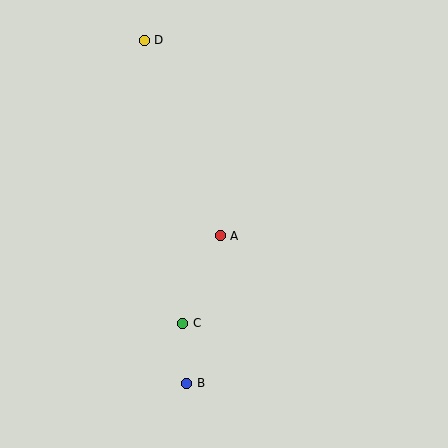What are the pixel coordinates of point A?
Point A is at (220, 236).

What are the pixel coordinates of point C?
Point C is at (183, 323).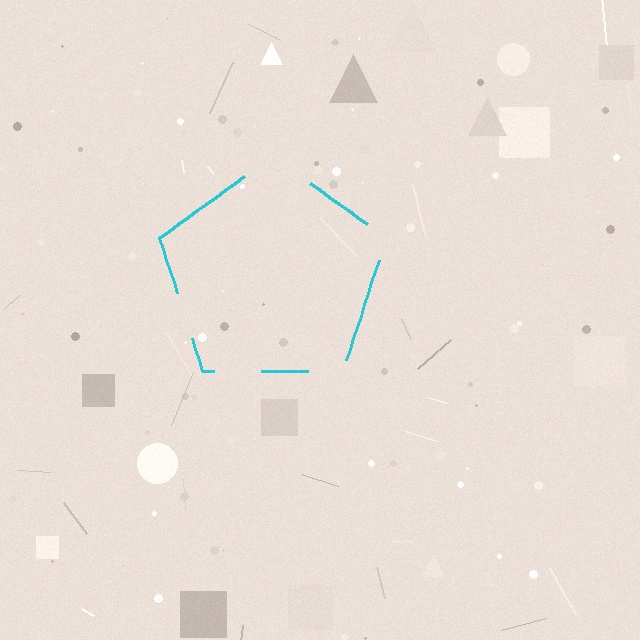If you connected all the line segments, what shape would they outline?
They would outline a pentagon.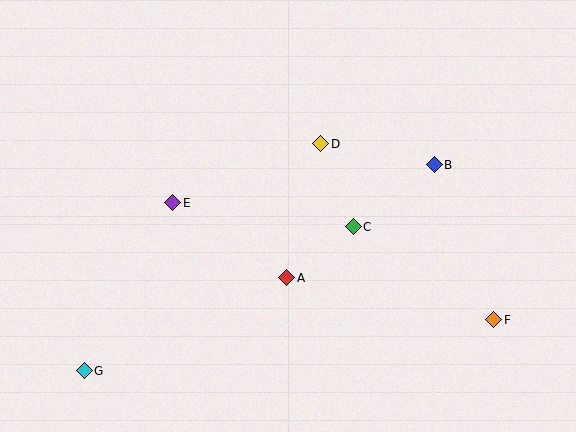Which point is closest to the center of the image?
Point A at (287, 278) is closest to the center.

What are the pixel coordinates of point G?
Point G is at (84, 371).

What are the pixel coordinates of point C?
Point C is at (353, 227).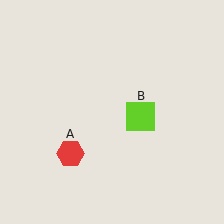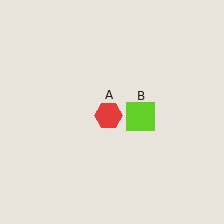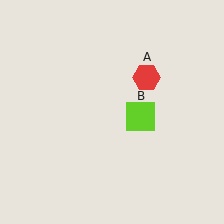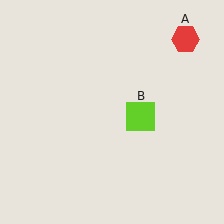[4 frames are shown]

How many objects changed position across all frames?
1 object changed position: red hexagon (object A).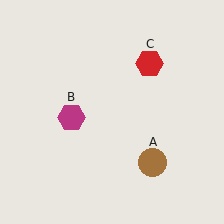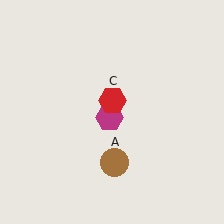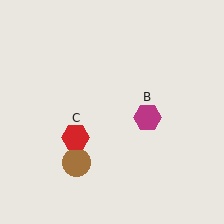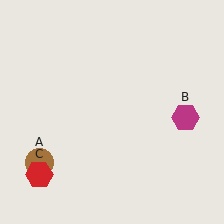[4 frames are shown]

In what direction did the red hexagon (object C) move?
The red hexagon (object C) moved down and to the left.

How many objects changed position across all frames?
3 objects changed position: brown circle (object A), magenta hexagon (object B), red hexagon (object C).